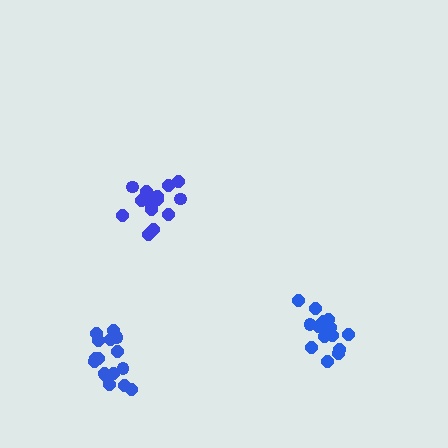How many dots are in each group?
Group 1: 15 dots, Group 2: 17 dots, Group 3: 16 dots (48 total).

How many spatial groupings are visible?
There are 3 spatial groupings.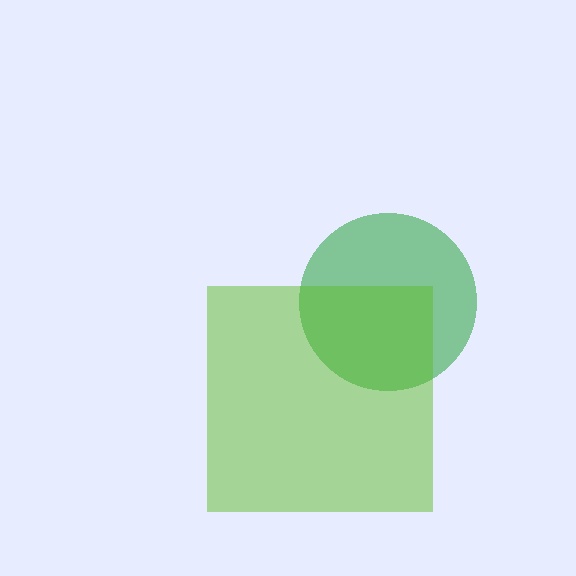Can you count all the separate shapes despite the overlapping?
Yes, there are 2 separate shapes.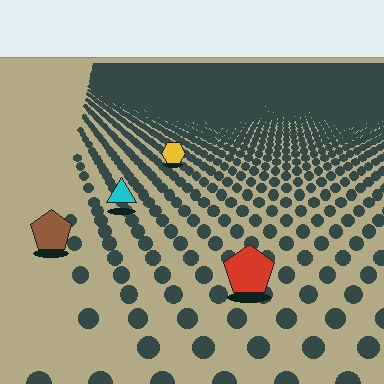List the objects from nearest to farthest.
From nearest to farthest: the red pentagon, the brown pentagon, the cyan triangle, the yellow hexagon.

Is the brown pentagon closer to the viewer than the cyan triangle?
Yes. The brown pentagon is closer — you can tell from the texture gradient: the ground texture is coarser near it.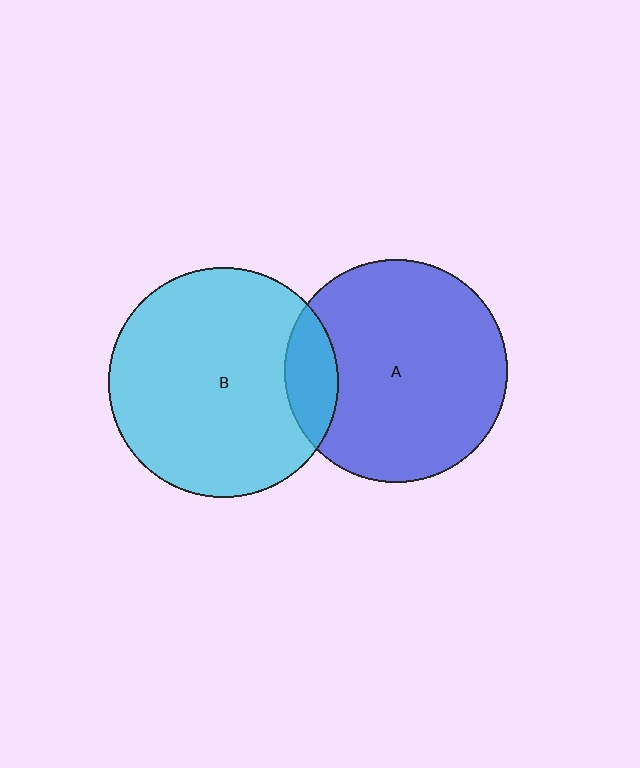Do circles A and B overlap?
Yes.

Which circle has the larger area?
Circle B (cyan).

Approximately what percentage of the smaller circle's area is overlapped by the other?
Approximately 15%.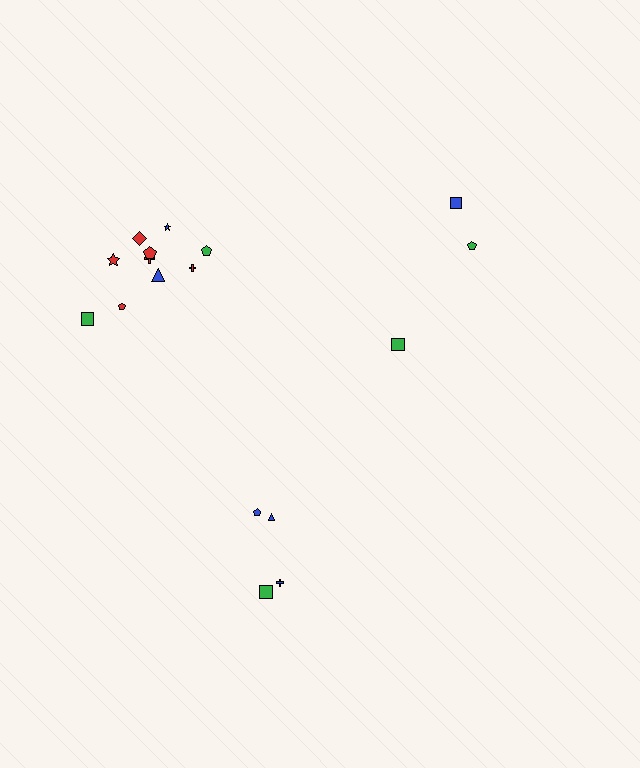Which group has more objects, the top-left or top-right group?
The top-left group.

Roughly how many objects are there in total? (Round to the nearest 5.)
Roughly 15 objects in total.